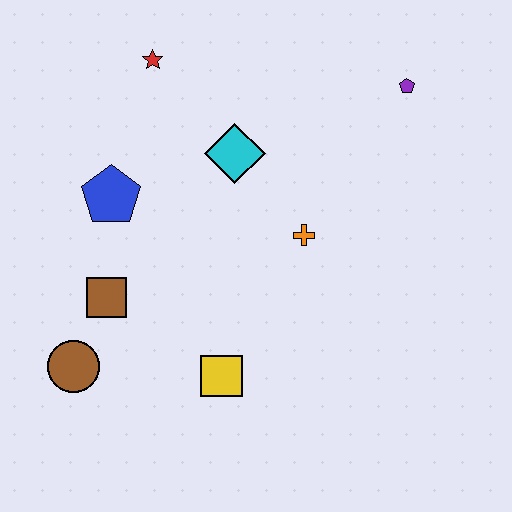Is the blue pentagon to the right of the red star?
No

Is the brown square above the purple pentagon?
No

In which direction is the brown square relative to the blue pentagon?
The brown square is below the blue pentagon.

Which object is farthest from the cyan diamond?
The brown circle is farthest from the cyan diamond.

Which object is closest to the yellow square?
The brown square is closest to the yellow square.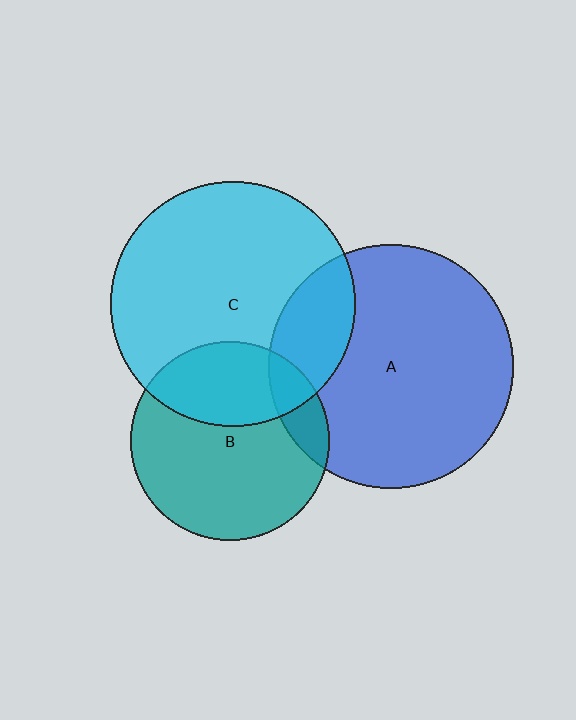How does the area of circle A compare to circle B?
Approximately 1.5 times.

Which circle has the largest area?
Circle C (cyan).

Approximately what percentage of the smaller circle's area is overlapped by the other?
Approximately 15%.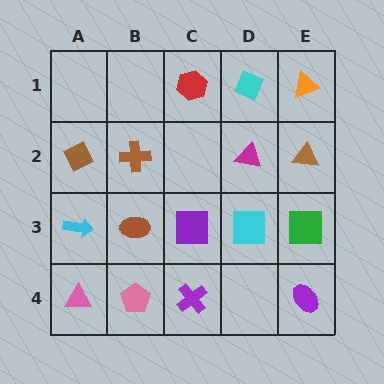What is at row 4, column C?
A purple cross.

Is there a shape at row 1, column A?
No, that cell is empty.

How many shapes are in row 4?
4 shapes.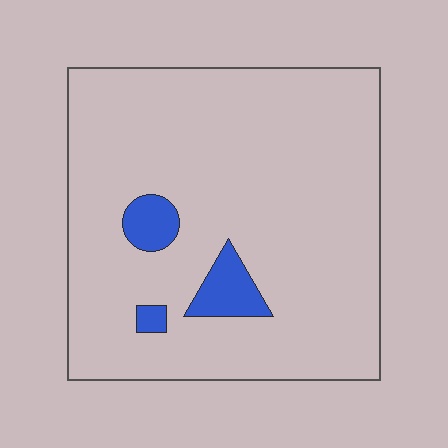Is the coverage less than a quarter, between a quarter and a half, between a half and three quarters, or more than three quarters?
Less than a quarter.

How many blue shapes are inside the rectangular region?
3.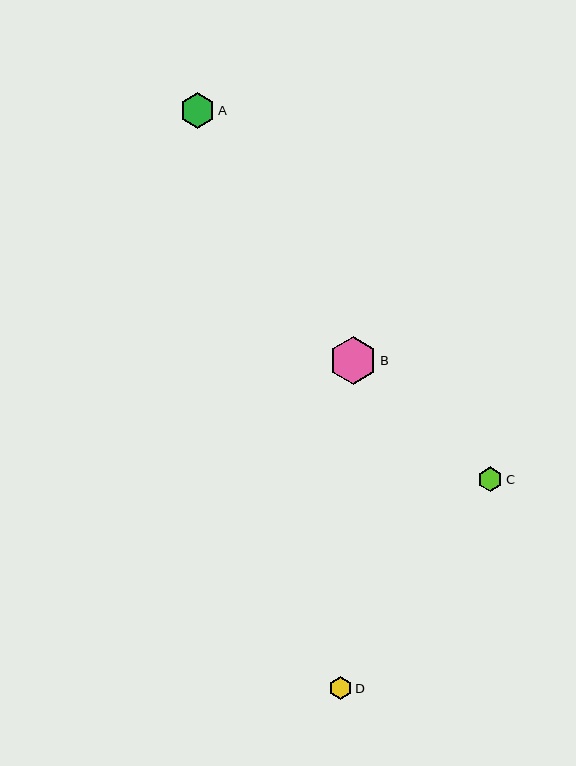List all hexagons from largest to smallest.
From largest to smallest: B, A, C, D.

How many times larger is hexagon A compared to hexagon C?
Hexagon A is approximately 1.4 times the size of hexagon C.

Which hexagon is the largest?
Hexagon B is the largest with a size of approximately 47 pixels.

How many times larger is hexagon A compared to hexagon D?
Hexagon A is approximately 1.5 times the size of hexagon D.